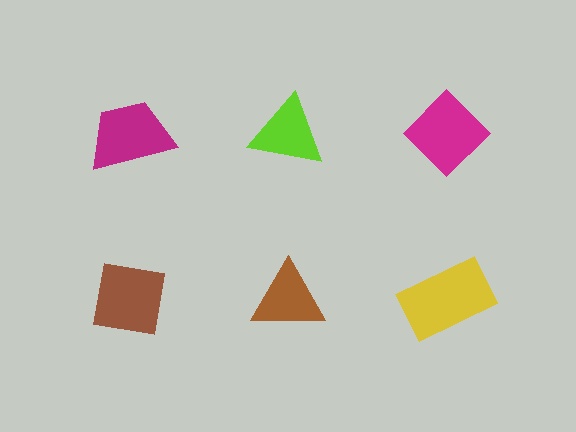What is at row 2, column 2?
A brown triangle.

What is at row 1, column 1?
A magenta trapezoid.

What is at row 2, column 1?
A brown square.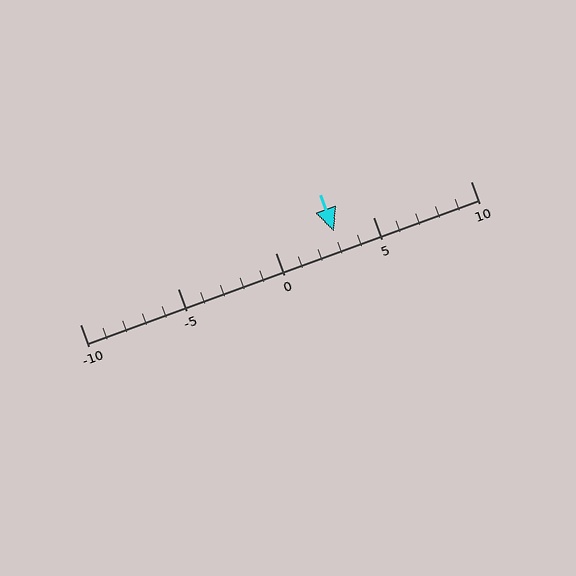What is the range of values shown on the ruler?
The ruler shows values from -10 to 10.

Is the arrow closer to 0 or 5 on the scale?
The arrow is closer to 5.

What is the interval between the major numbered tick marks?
The major tick marks are spaced 5 units apart.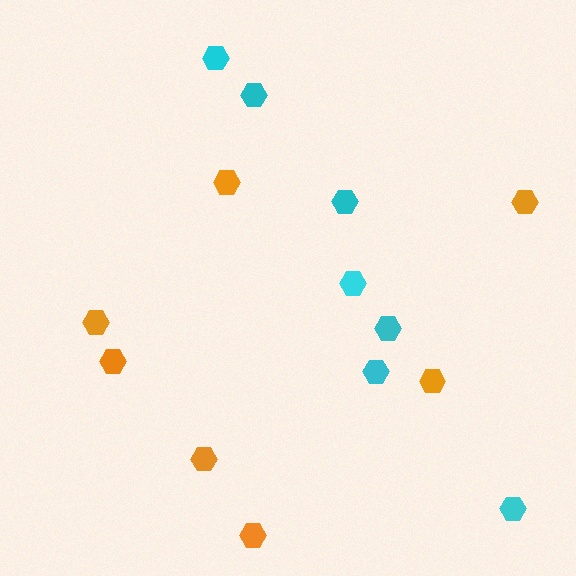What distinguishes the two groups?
There are 2 groups: one group of orange hexagons (7) and one group of cyan hexagons (7).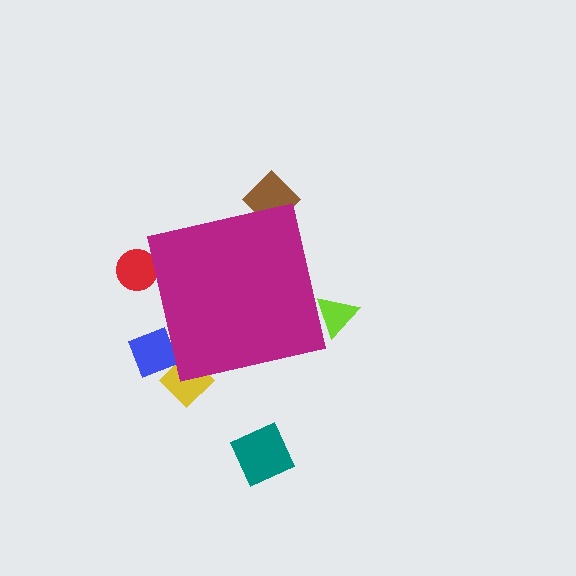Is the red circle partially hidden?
Yes, the red circle is partially hidden behind the magenta square.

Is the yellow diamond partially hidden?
Yes, the yellow diamond is partially hidden behind the magenta square.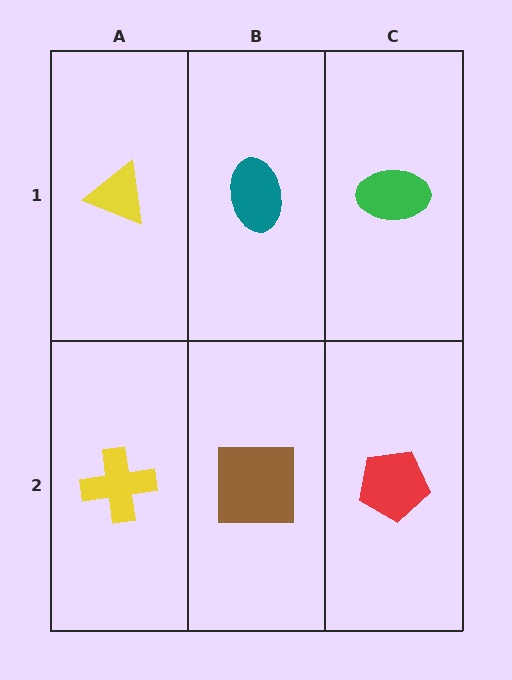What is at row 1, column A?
A yellow triangle.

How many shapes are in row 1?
3 shapes.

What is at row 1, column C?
A green ellipse.